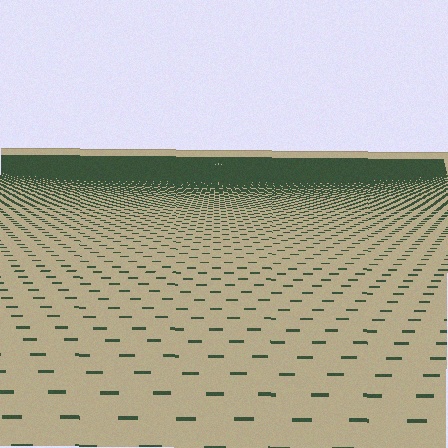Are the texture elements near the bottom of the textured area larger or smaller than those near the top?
Larger. Near the bottom, elements are closer to the viewer and appear at a bigger on-screen size.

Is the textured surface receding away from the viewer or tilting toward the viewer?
The surface is receding away from the viewer. Texture elements get smaller and denser toward the top.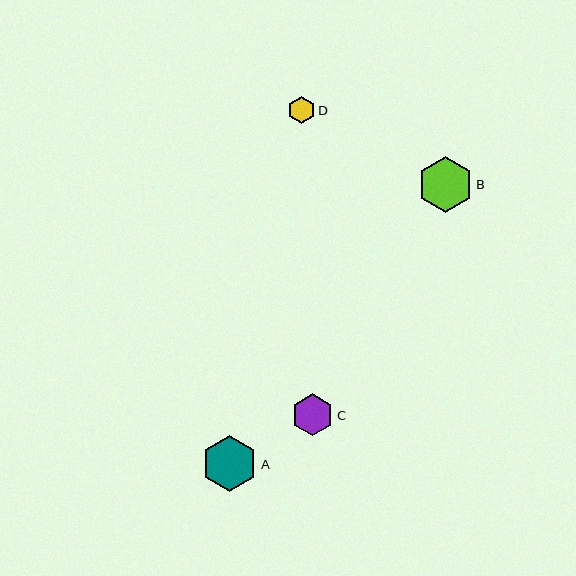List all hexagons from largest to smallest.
From largest to smallest: A, B, C, D.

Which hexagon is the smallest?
Hexagon D is the smallest with a size of approximately 27 pixels.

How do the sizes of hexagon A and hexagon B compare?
Hexagon A and hexagon B are approximately the same size.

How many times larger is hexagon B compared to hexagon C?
Hexagon B is approximately 1.3 times the size of hexagon C.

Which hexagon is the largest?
Hexagon A is the largest with a size of approximately 56 pixels.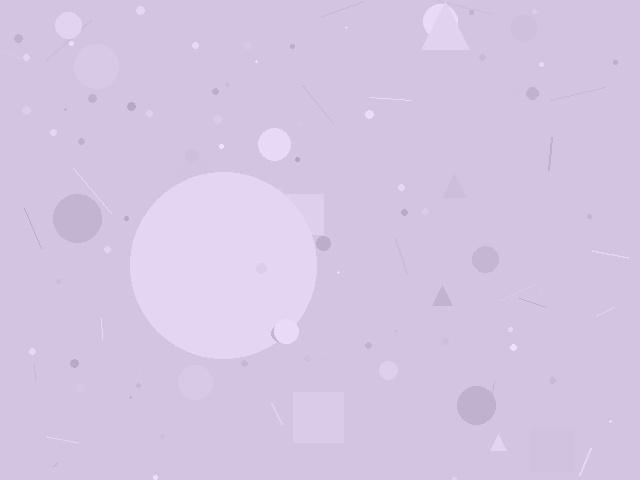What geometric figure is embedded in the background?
A circle is embedded in the background.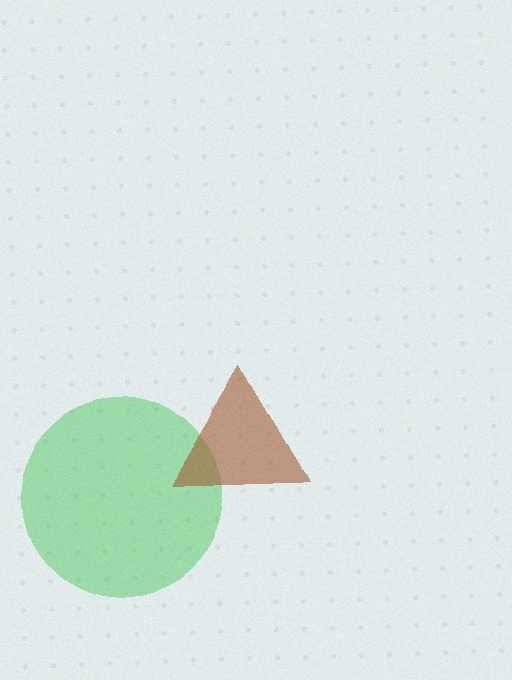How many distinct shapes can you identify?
There are 2 distinct shapes: a green circle, a brown triangle.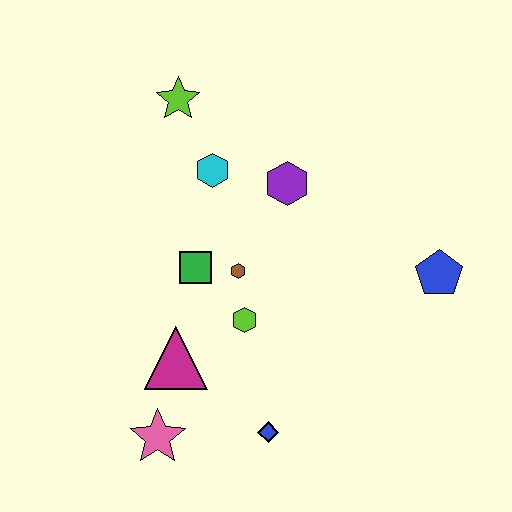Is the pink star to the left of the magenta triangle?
Yes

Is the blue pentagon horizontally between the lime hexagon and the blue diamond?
No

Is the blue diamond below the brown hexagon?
Yes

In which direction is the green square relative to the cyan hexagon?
The green square is below the cyan hexagon.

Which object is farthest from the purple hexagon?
The pink star is farthest from the purple hexagon.